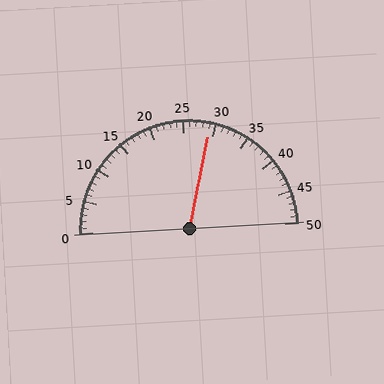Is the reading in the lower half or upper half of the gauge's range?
The reading is in the upper half of the range (0 to 50).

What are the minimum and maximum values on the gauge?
The gauge ranges from 0 to 50.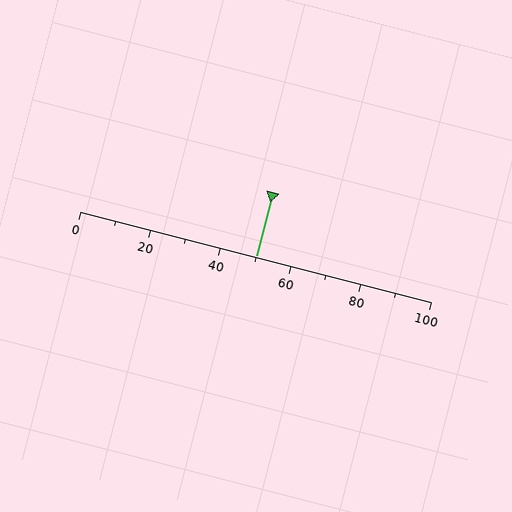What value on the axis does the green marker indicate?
The marker indicates approximately 50.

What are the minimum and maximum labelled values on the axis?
The axis runs from 0 to 100.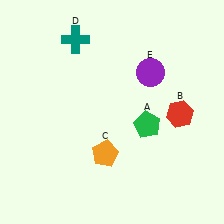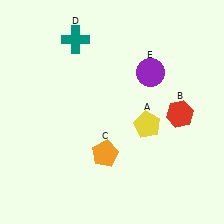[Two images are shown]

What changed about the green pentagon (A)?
In Image 1, A is green. In Image 2, it changed to yellow.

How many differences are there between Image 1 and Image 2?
There is 1 difference between the two images.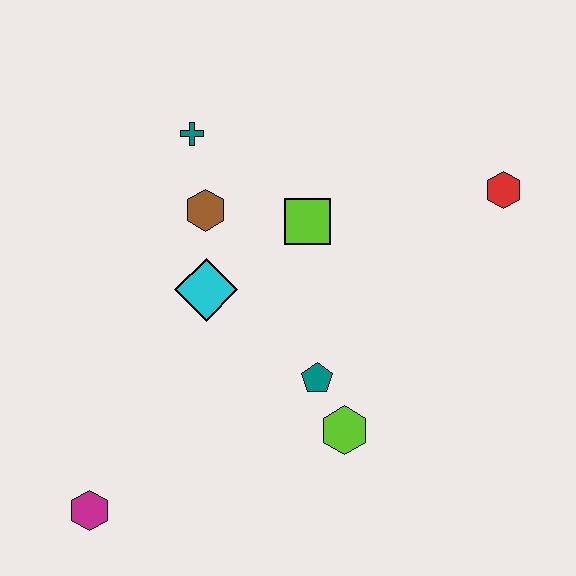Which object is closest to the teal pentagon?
The lime hexagon is closest to the teal pentagon.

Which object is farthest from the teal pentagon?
The teal cross is farthest from the teal pentagon.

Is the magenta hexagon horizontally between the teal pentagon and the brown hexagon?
No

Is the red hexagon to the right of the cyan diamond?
Yes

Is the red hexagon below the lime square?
No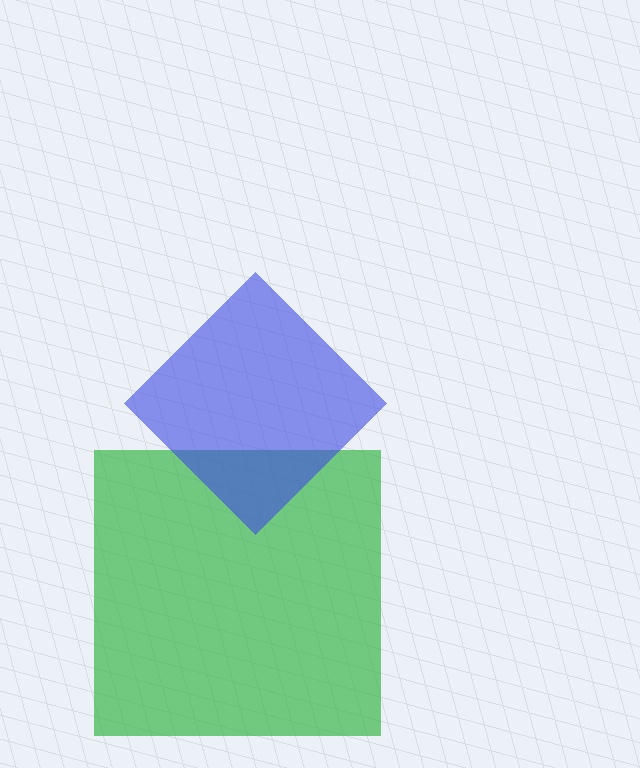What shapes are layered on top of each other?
The layered shapes are: a green square, a blue diamond.